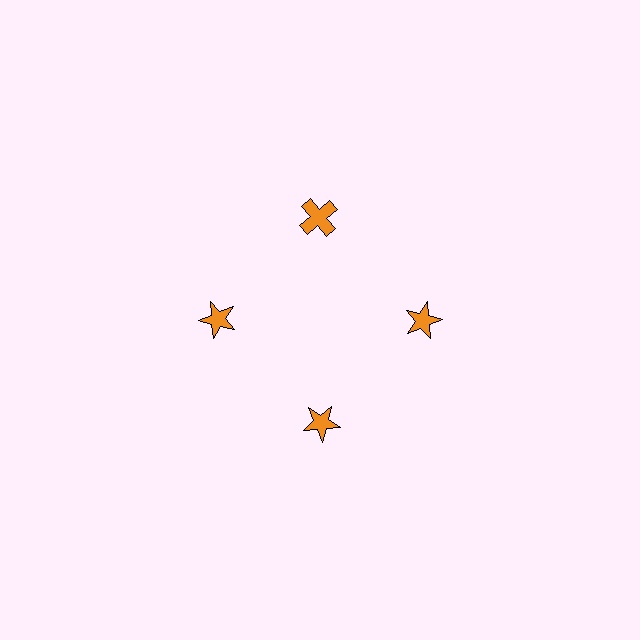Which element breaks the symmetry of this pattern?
The orange cross at roughly the 12 o'clock position breaks the symmetry. All other shapes are orange stars.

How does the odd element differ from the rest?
It has a different shape: cross instead of star.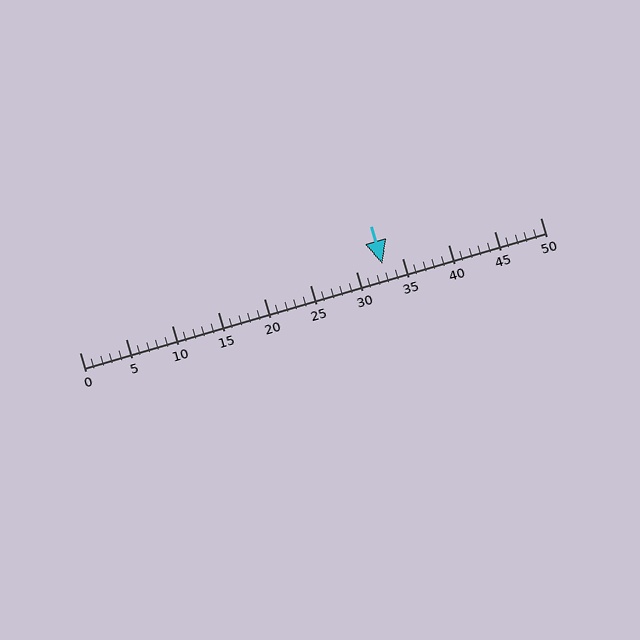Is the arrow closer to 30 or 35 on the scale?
The arrow is closer to 35.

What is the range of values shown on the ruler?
The ruler shows values from 0 to 50.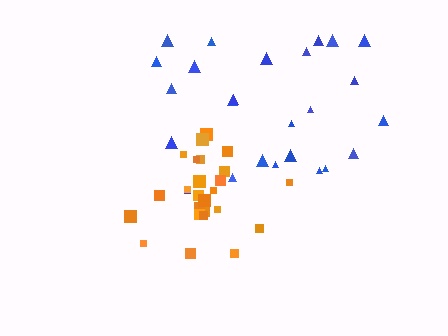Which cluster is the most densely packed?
Orange.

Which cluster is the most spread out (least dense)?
Blue.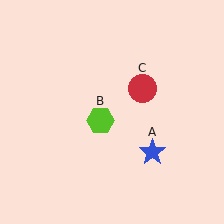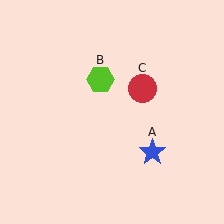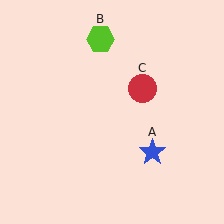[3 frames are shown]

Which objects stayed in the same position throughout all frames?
Blue star (object A) and red circle (object C) remained stationary.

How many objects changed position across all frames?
1 object changed position: lime hexagon (object B).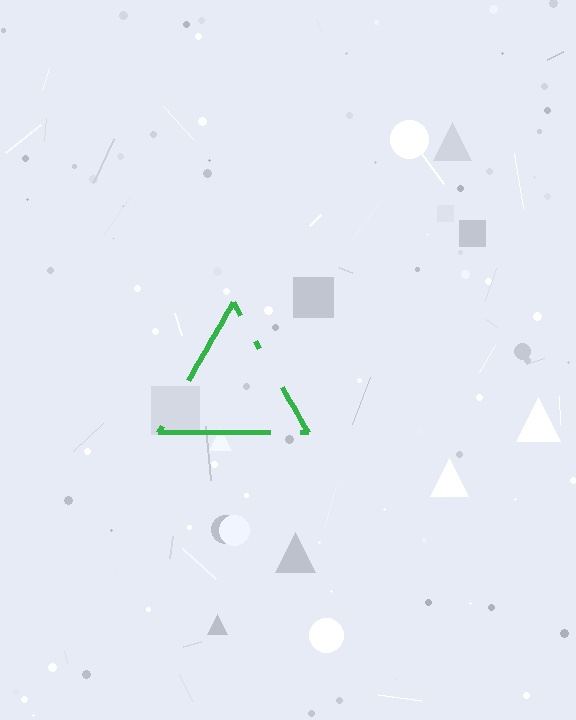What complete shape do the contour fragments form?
The contour fragments form a triangle.